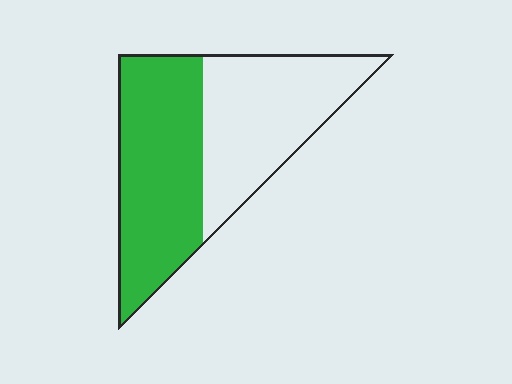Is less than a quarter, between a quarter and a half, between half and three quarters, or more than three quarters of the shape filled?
Between half and three quarters.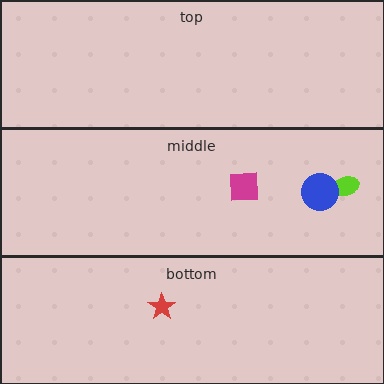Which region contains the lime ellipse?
The middle region.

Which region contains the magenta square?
The middle region.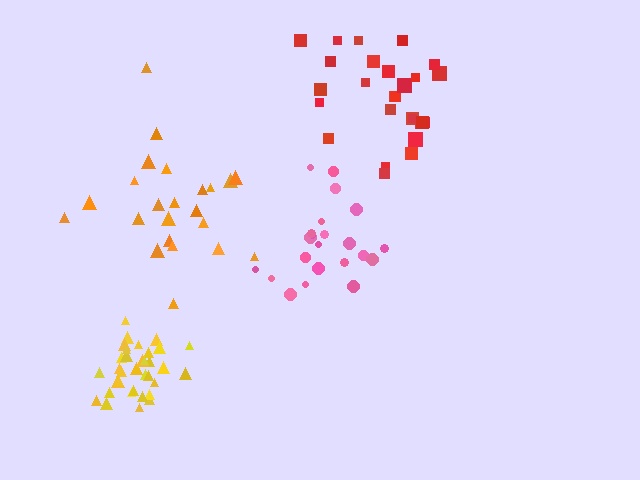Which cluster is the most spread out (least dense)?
Orange.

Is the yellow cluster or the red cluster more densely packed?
Yellow.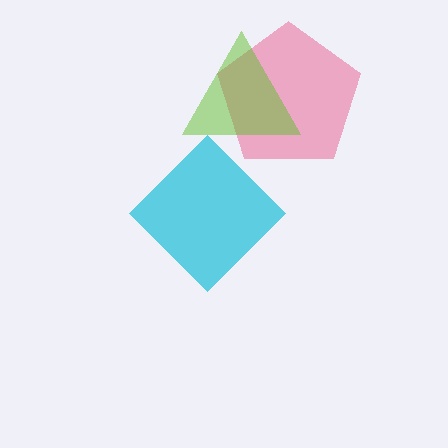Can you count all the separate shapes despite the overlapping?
Yes, there are 3 separate shapes.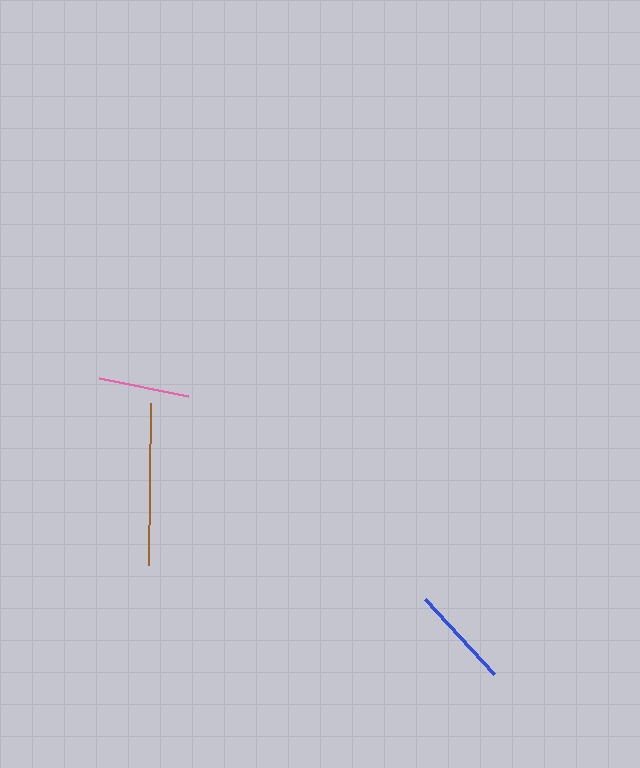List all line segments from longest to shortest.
From longest to shortest: brown, blue, pink.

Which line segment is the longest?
The brown line is the longest at approximately 162 pixels.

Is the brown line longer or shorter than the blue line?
The brown line is longer than the blue line.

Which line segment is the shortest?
The pink line is the shortest at approximately 91 pixels.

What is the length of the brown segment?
The brown segment is approximately 162 pixels long.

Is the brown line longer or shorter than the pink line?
The brown line is longer than the pink line.